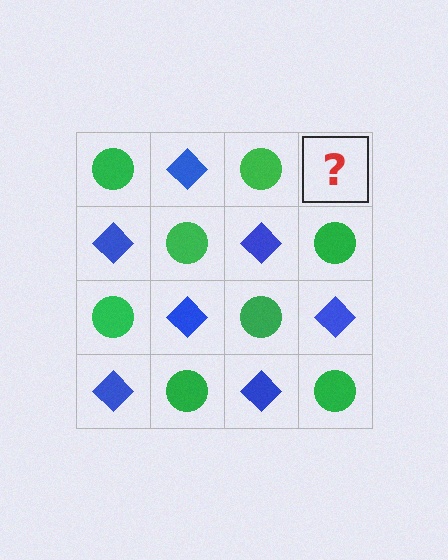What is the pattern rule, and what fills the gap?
The rule is that it alternates green circle and blue diamond in a checkerboard pattern. The gap should be filled with a blue diamond.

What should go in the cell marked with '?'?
The missing cell should contain a blue diamond.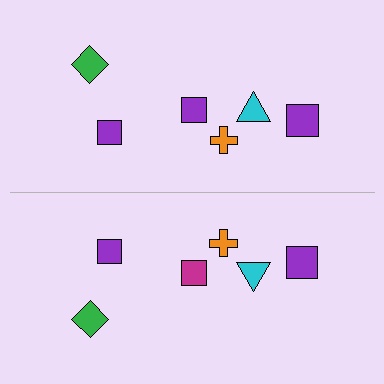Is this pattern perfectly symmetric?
No, the pattern is not perfectly symmetric. The magenta square on the bottom side breaks the symmetry — its mirror counterpart is purple.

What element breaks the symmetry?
The magenta square on the bottom side breaks the symmetry — its mirror counterpart is purple.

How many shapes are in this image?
There are 12 shapes in this image.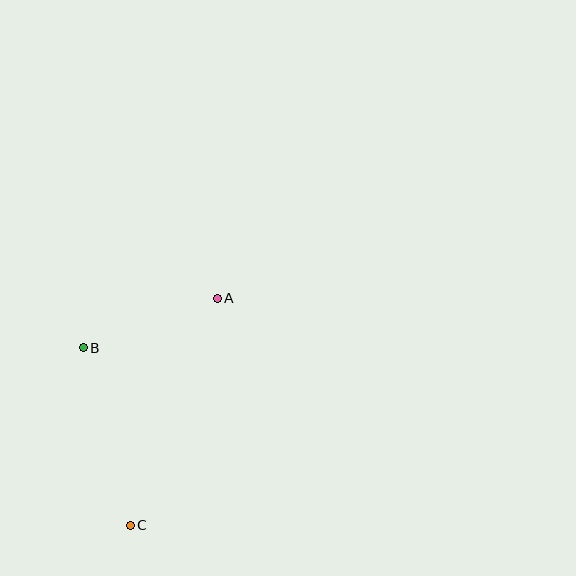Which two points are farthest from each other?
Points A and C are farthest from each other.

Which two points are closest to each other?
Points A and B are closest to each other.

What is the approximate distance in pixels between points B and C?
The distance between B and C is approximately 184 pixels.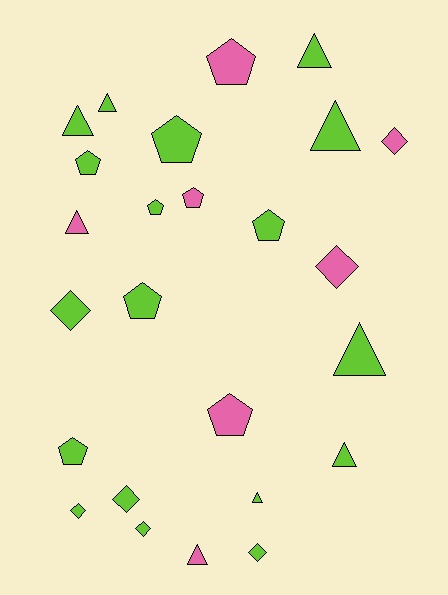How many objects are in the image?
There are 25 objects.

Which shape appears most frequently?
Pentagon, with 9 objects.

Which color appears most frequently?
Lime, with 18 objects.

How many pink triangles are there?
There are 2 pink triangles.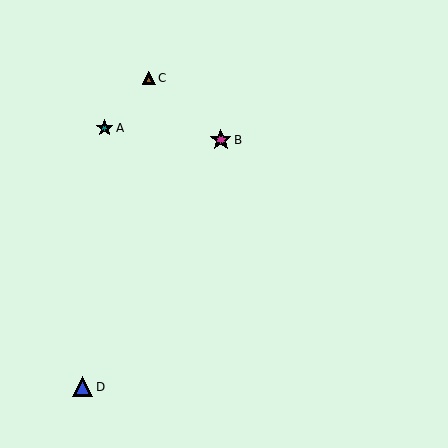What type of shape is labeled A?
Shape A is a teal star.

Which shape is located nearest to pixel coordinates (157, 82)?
The brown triangle (labeled C) at (149, 78) is nearest to that location.